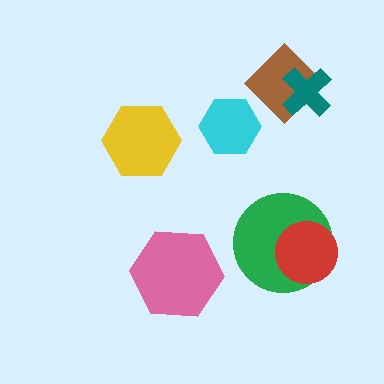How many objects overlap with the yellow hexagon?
0 objects overlap with the yellow hexagon.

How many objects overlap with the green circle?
1 object overlaps with the green circle.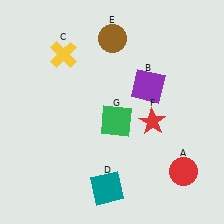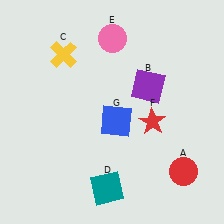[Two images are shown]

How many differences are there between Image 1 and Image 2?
There are 2 differences between the two images.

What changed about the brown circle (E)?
In Image 1, E is brown. In Image 2, it changed to pink.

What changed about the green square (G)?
In Image 1, G is green. In Image 2, it changed to blue.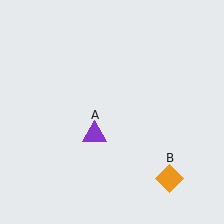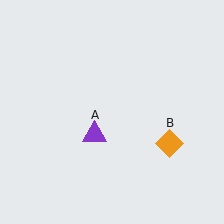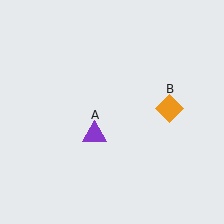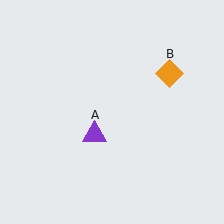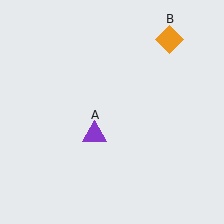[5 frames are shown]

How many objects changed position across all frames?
1 object changed position: orange diamond (object B).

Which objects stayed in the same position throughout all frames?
Purple triangle (object A) remained stationary.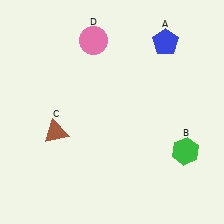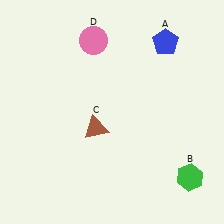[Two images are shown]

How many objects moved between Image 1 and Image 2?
2 objects moved between the two images.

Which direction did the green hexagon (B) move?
The green hexagon (B) moved down.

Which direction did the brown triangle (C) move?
The brown triangle (C) moved right.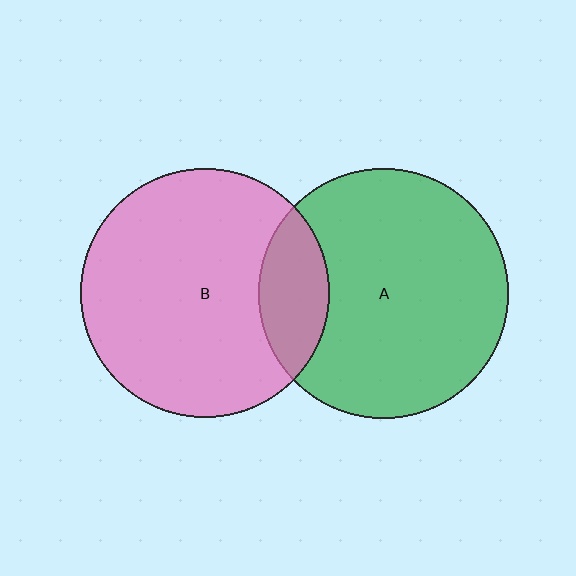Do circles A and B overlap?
Yes.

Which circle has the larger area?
Circle A (green).